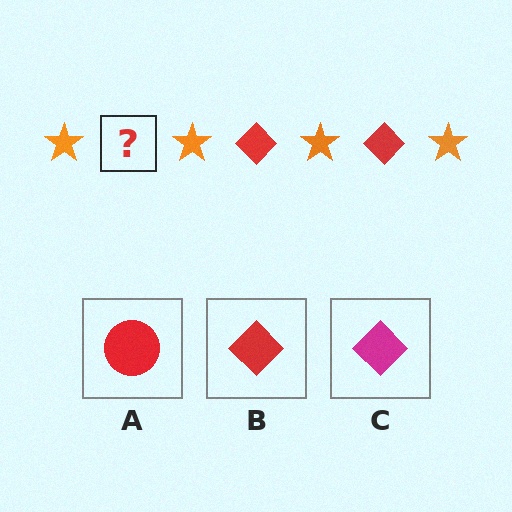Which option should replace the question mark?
Option B.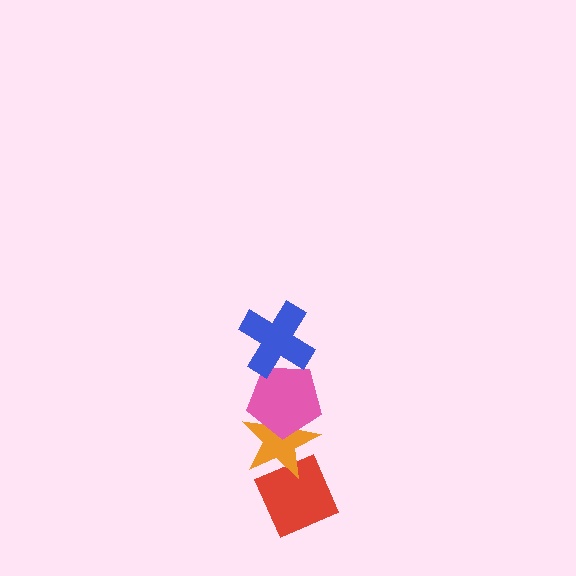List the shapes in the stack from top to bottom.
From top to bottom: the blue cross, the pink pentagon, the orange star, the red diamond.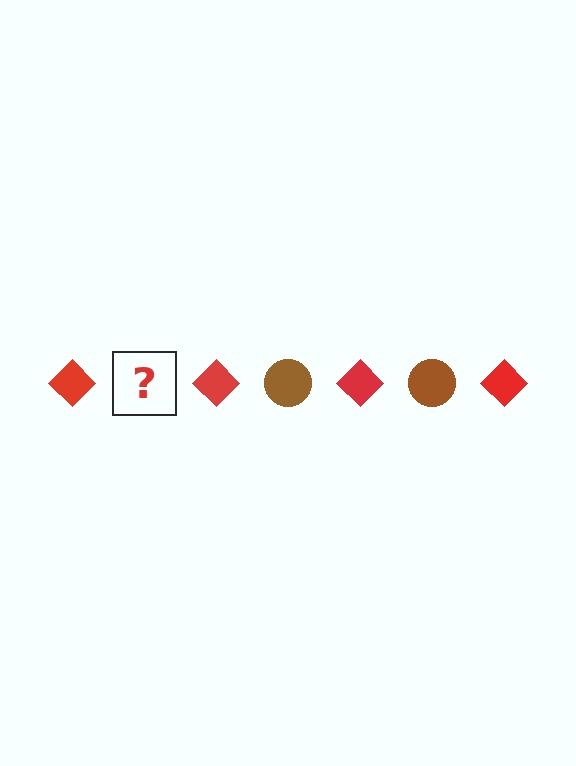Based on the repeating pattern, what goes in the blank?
The blank should be a brown circle.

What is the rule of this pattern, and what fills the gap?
The rule is that the pattern alternates between red diamond and brown circle. The gap should be filled with a brown circle.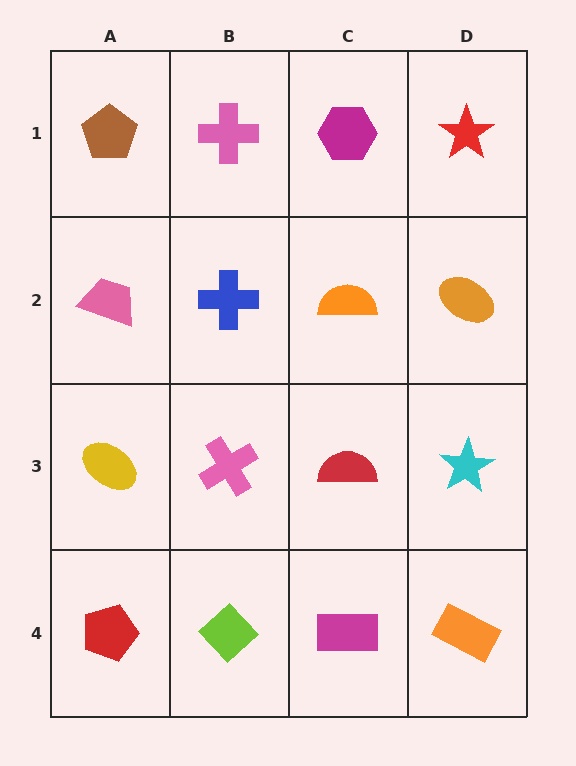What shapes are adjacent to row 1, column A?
A pink trapezoid (row 2, column A), a pink cross (row 1, column B).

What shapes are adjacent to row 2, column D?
A red star (row 1, column D), a cyan star (row 3, column D), an orange semicircle (row 2, column C).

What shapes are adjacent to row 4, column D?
A cyan star (row 3, column D), a magenta rectangle (row 4, column C).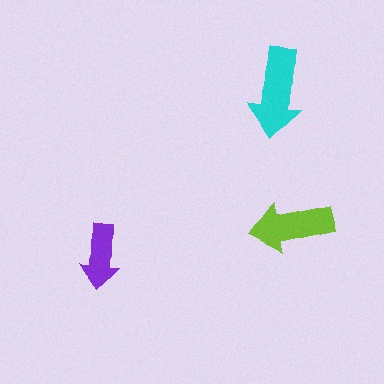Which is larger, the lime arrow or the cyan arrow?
The cyan one.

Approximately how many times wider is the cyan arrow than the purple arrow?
About 1.5 times wider.